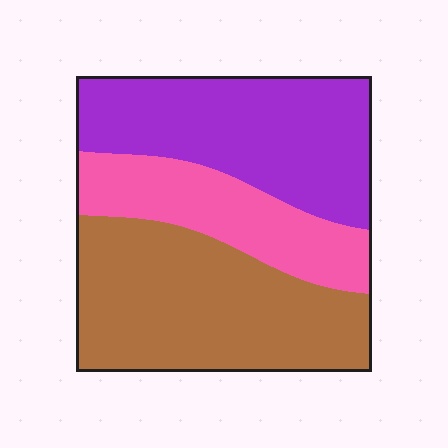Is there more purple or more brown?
Brown.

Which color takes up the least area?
Pink, at roughly 25%.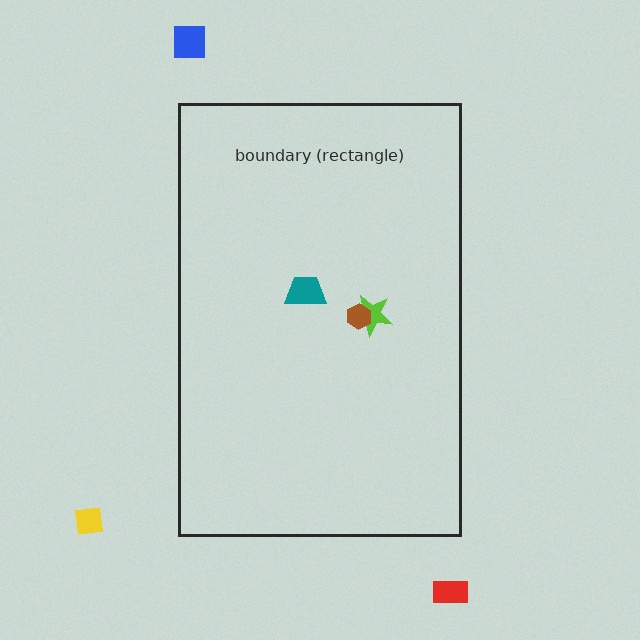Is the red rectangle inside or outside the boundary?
Outside.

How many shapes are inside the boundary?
3 inside, 3 outside.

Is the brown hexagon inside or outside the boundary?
Inside.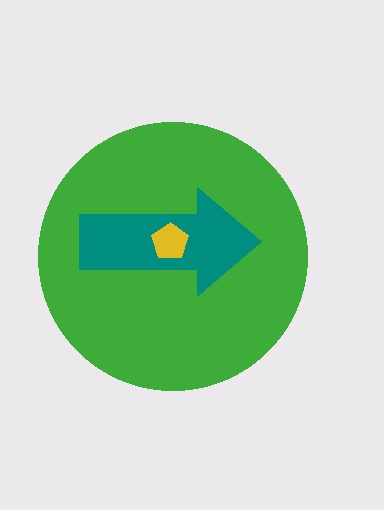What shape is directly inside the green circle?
The teal arrow.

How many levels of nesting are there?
3.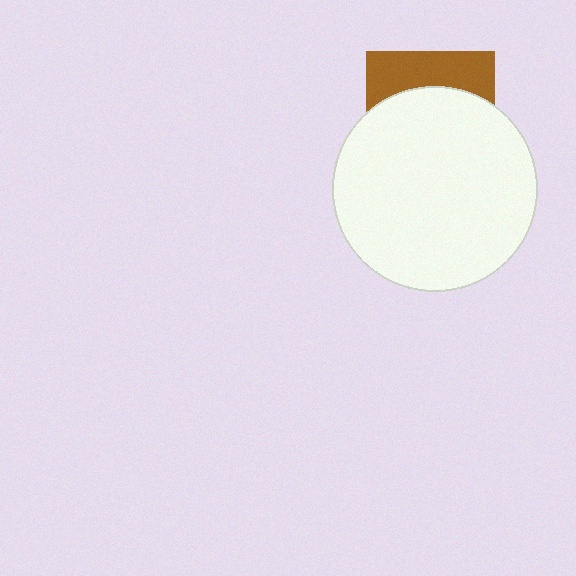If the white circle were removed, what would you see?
You would see the complete brown square.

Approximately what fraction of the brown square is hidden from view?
Roughly 68% of the brown square is hidden behind the white circle.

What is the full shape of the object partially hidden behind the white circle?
The partially hidden object is a brown square.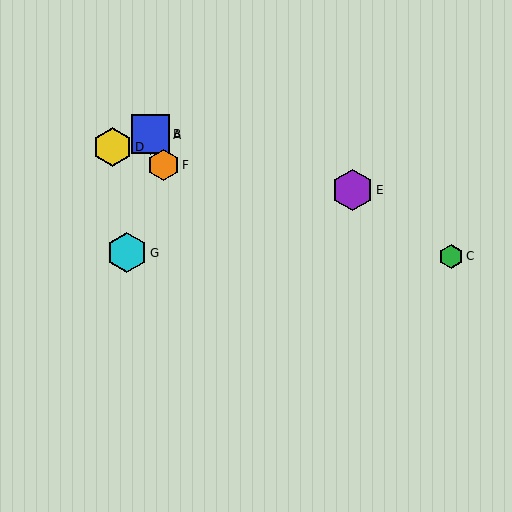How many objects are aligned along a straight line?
3 objects (A, B, F) are aligned along a straight line.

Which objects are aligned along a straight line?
Objects A, B, F are aligned along a straight line.